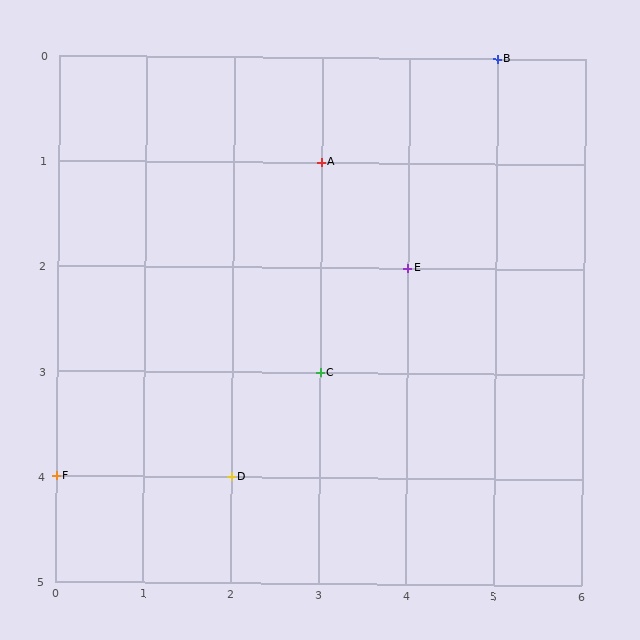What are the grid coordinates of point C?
Point C is at grid coordinates (3, 3).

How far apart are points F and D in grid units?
Points F and D are 2 columns apart.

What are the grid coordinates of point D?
Point D is at grid coordinates (2, 4).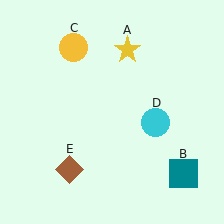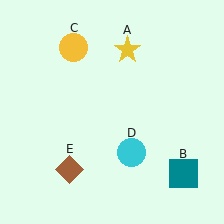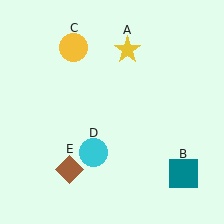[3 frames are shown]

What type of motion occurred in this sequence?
The cyan circle (object D) rotated clockwise around the center of the scene.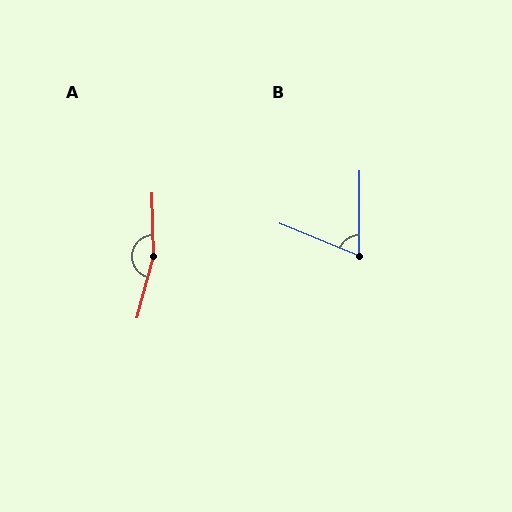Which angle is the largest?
A, at approximately 164 degrees.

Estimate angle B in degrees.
Approximately 68 degrees.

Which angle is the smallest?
B, at approximately 68 degrees.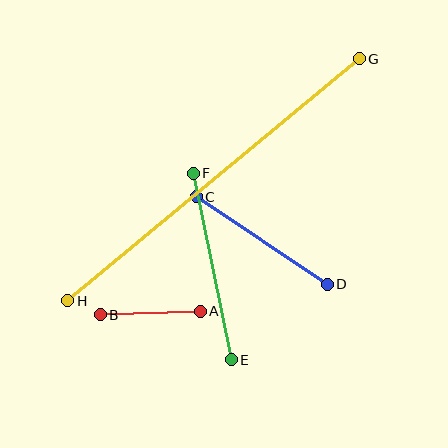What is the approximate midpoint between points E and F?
The midpoint is at approximately (212, 267) pixels.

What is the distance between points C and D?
The distance is approximately 158 pixels.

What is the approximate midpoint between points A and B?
The midpoint is at approximately (150, 313) pixels.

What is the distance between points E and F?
The distance is approximately 190 pixels.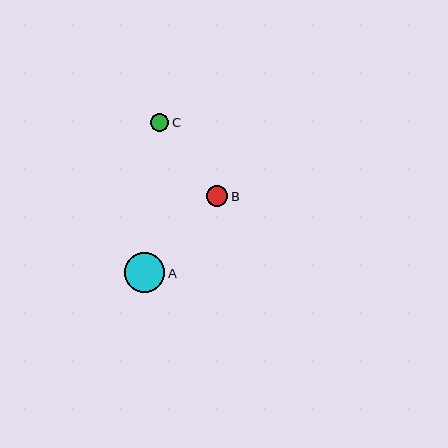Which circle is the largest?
Circle A is the largest with a size of approximately 40 pixels.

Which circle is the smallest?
Circle C is the smallest with a size of approximately 18 pixels.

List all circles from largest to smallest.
From largest to smallest: A, B, C.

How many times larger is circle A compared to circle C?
Circle A is approximately 2.2 times the size of circle C.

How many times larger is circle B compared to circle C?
Circle B is approximately 1.2 times the size of circle C.